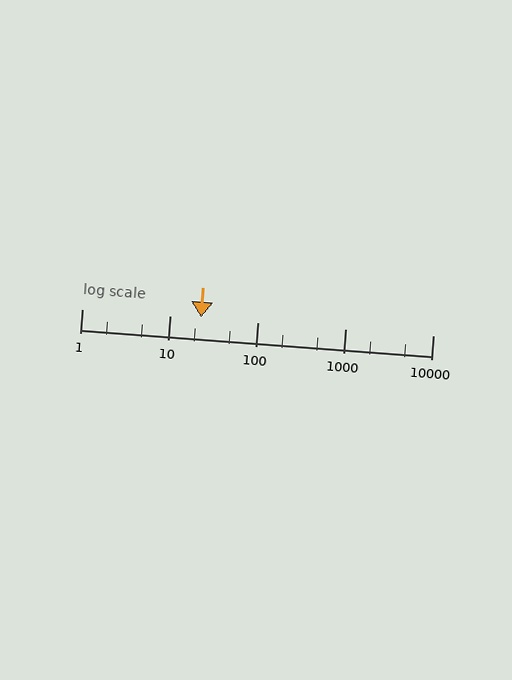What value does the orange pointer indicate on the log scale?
The pointer indicates approximately 23.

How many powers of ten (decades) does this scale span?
The scale spans 4 decades, from 1 to 10000.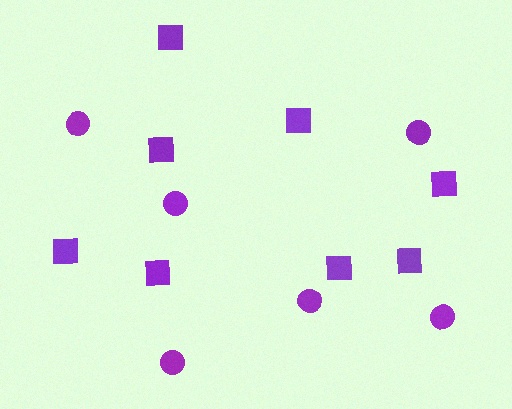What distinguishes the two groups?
There are 2 groups: one group of squares (8) and one group of circles (6).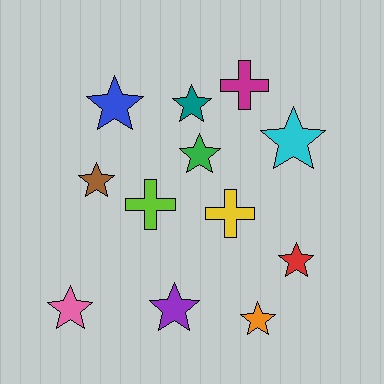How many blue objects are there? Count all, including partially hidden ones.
There is 1 blue object.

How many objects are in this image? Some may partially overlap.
There are 12 objects.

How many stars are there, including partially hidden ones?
There are 9 stars.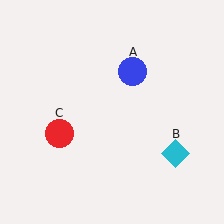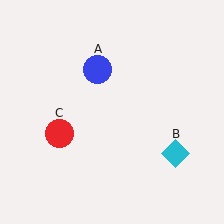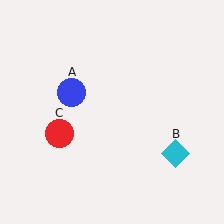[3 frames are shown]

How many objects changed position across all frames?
1 object changed position: blue circle (object A).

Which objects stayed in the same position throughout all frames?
Cyan diamond (object B) and red circle (object C) remained stationary.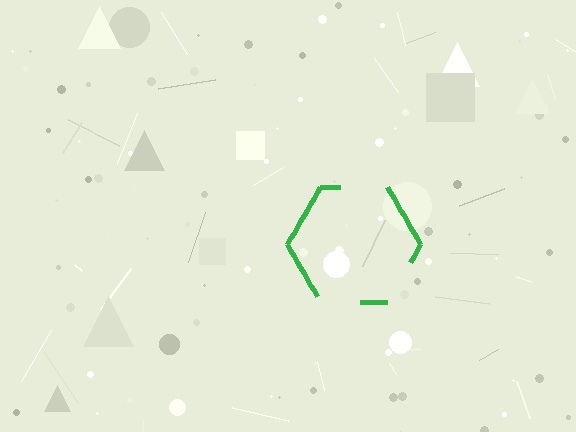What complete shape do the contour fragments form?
The contour fragments form a hexagon.